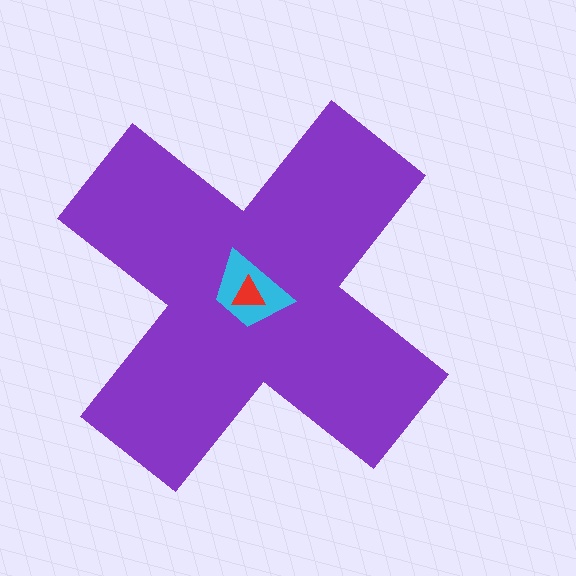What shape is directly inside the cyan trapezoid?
The red triangle.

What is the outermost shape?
The purple cross.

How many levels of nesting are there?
3.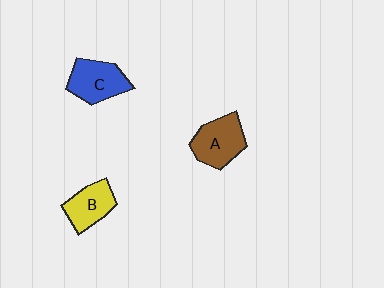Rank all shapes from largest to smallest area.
From largest to smallest: A (brown), C (blue), B (yellow).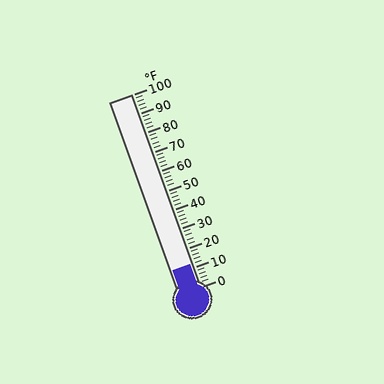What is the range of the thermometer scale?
The thermometer scale ranges from 0°F to 100°F.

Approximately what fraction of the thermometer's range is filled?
The thermometer is filled to approximately 10% of its range.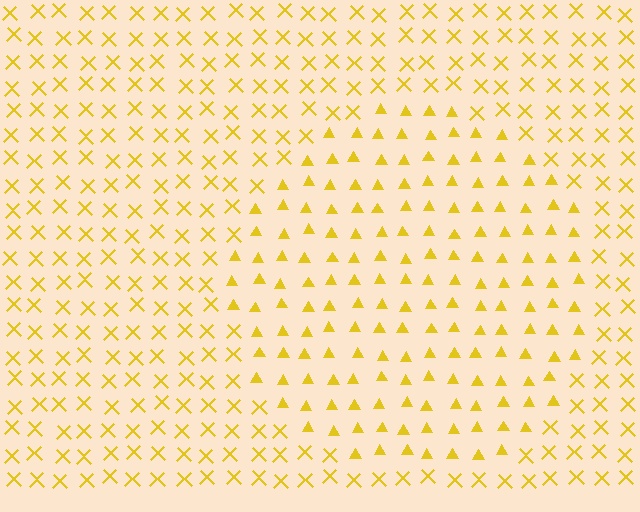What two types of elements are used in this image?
The image uses triangles inside the circle region and X marks outside it.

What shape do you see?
I see a circle.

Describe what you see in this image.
The image is filled with small yellow elements arranged in a uniform grid. A circle-shaped region contains triangles, while the surrounding area contains X marks. The boundary is defined purely by the change in element shape.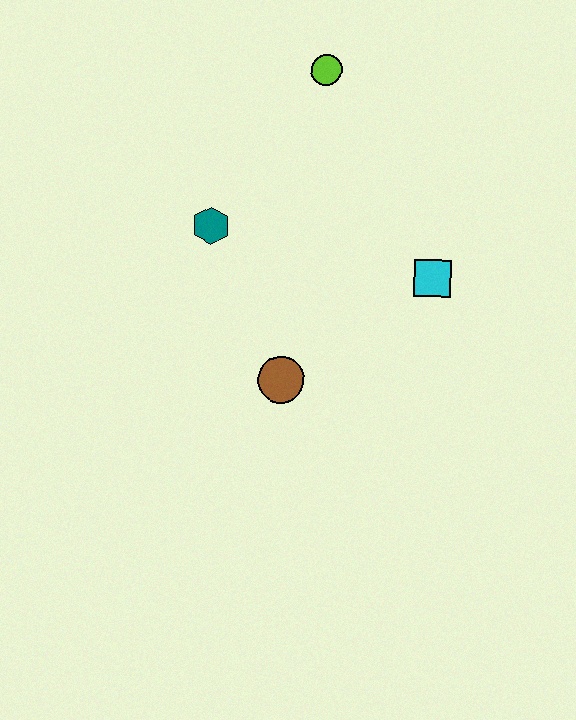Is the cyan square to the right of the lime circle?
Yes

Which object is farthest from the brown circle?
The lime circle is farthest from the brown circle.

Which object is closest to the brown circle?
The teal hexagon is closest to the brown circle.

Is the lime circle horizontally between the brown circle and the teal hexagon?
No